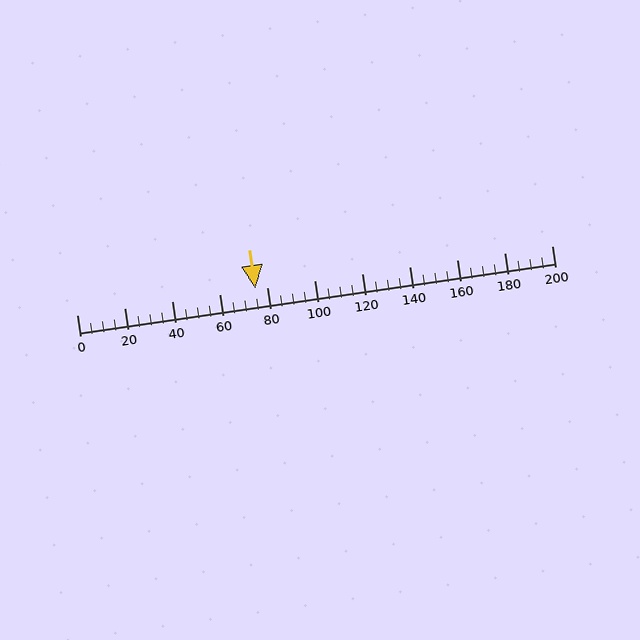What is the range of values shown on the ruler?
The ruler shows values from 0 to 200.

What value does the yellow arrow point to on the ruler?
The yellow arrow points to approximately 75.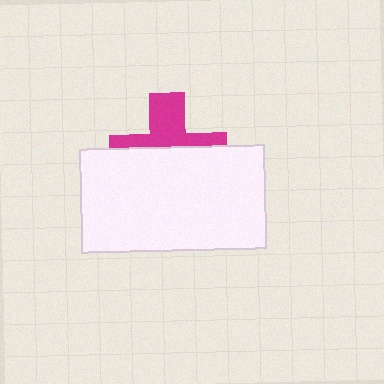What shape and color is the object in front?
The object in front is a white rectangle.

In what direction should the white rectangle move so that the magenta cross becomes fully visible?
The white rectangle should move down. That is the shortest direction to clear the overlap and leave the magenta cross fully visible.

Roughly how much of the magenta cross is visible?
A small part of it is visible (roughly 41%).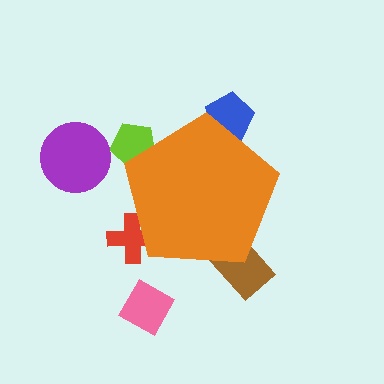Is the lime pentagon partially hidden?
Yes, the lime pentagon is partially hidden behind the orange pentagon.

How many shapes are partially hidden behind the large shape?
4 shapes are partially hidden.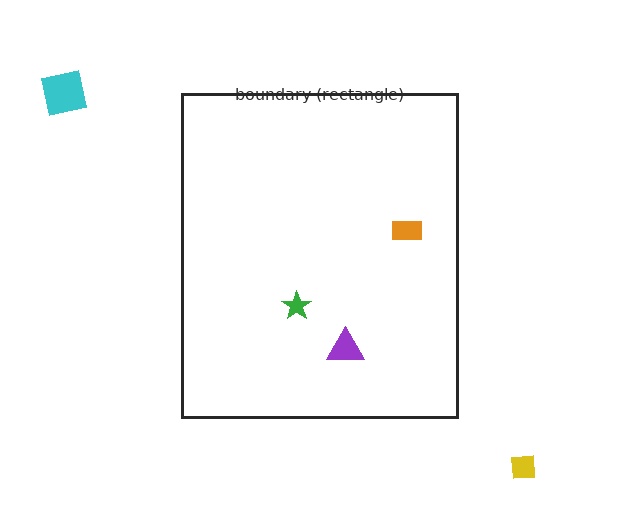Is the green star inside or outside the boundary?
Inside.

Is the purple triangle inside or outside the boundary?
Inside.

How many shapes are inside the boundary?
3 inside, 2 outside.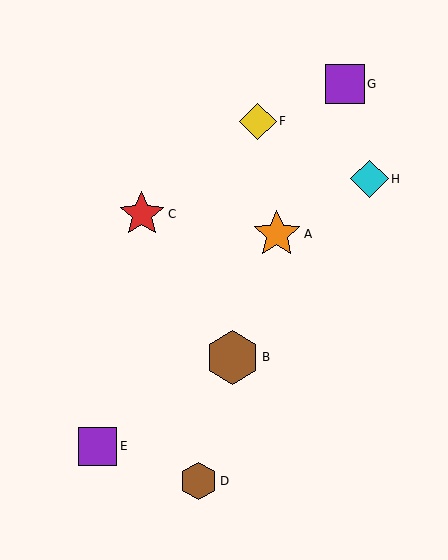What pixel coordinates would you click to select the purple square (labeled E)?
Click at (98, 446) to select the purple square E.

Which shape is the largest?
The brown hexagon (labeled B) is the largest.